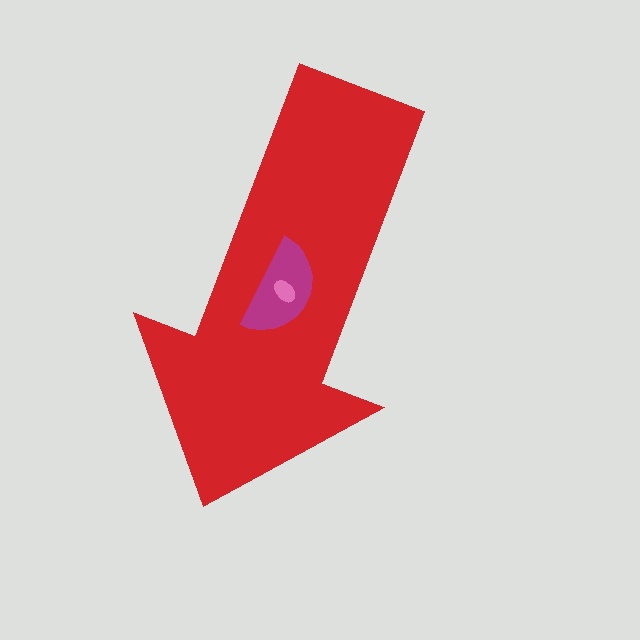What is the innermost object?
The pink ellipse.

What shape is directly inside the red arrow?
The magenta semicircle.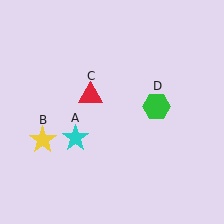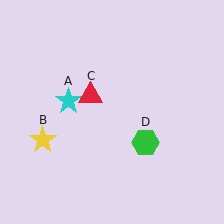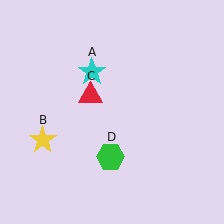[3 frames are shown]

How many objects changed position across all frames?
2 objects changed position: cyan star (object A), green hexagon (object D).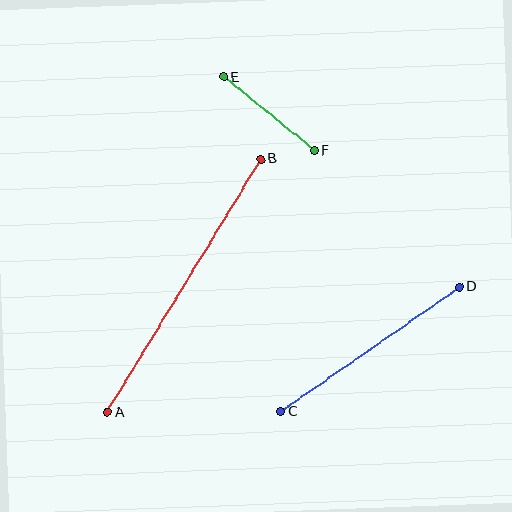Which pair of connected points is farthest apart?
Points A and B are farthest apart.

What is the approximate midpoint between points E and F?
The midpoint is at approximately (269, 114) pixels.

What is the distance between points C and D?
The distance is approximately 218 pixels.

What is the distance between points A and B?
The distance is approximately 296 pixels.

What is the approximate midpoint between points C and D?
The midpoint is at approximately (370, 349) pixels.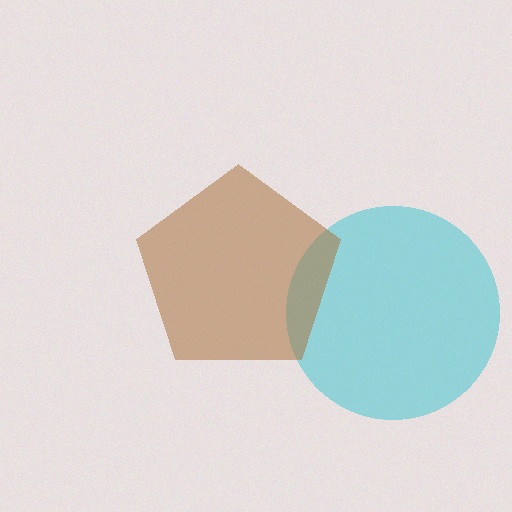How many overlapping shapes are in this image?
There are 2 overlapping shapes in the image.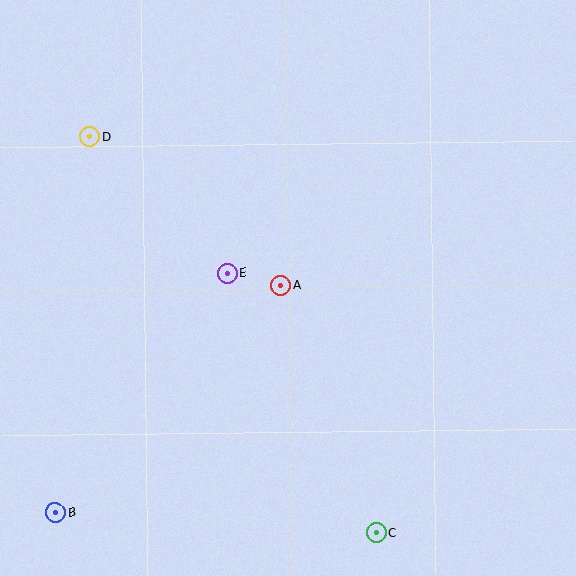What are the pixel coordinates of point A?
Point A is at (281, 285).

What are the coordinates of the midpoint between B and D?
The midpoint between B and D is at (73, 325).